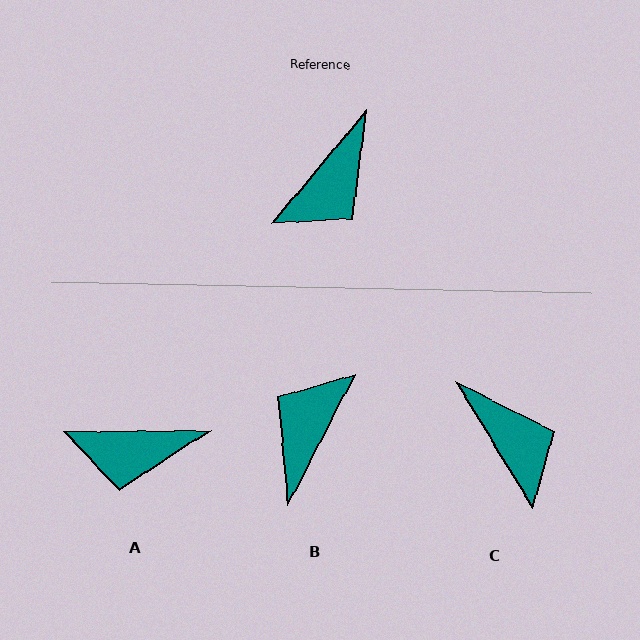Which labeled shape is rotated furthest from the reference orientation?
B, about 167 degrees away.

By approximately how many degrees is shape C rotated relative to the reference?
Approximately 71 degrees counter-clockwise.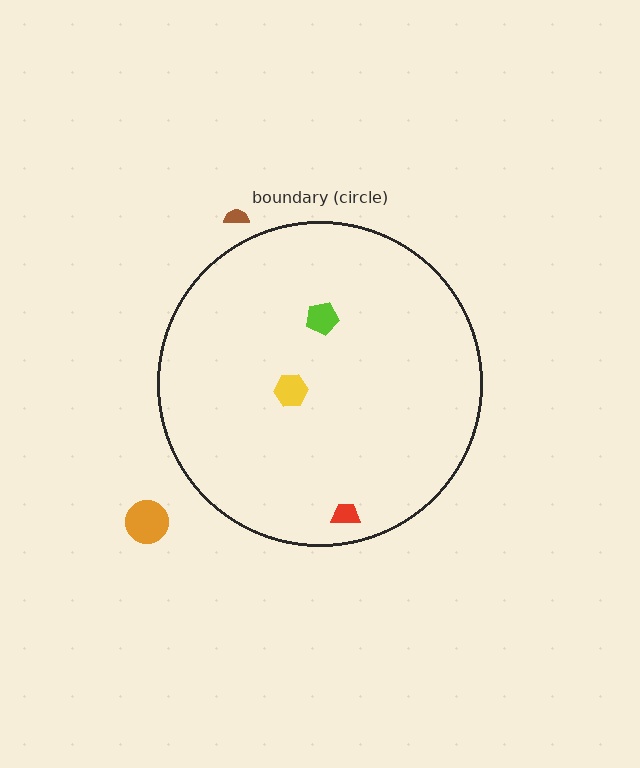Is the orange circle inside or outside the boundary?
Outside.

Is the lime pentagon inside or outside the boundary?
Inside.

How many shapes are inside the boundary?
3 inside, 2 outside.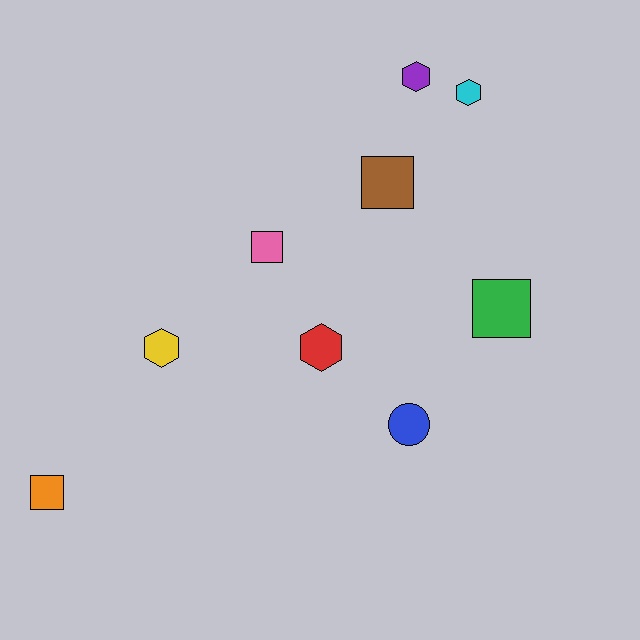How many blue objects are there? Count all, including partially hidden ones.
There is 1 blue object.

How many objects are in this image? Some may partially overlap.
There are 9 objects.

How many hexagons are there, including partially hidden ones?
There are 4 hexagons.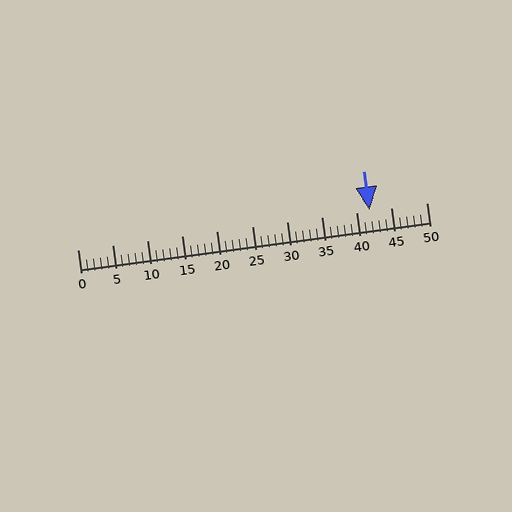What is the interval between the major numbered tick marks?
The major tick marks are spaced 5 units apart.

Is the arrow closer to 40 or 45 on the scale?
The arrow is closer to 40.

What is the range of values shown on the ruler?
The ruler shows values from 0 to 50.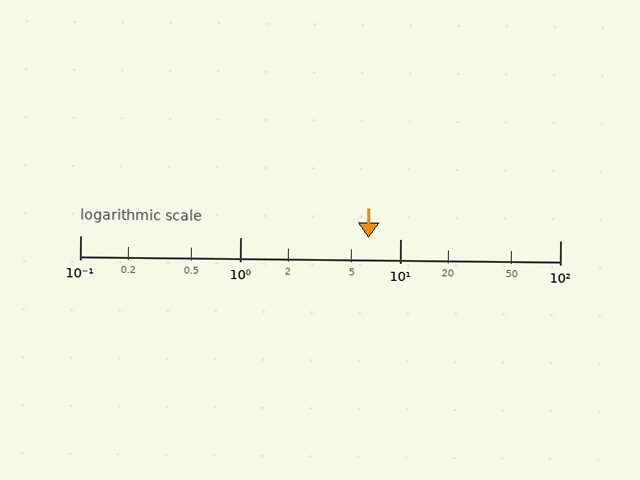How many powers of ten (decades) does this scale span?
The scale spans 3 decades, from 0.1 to 100.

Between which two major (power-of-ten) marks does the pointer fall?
The pointer is between 1 and 10.